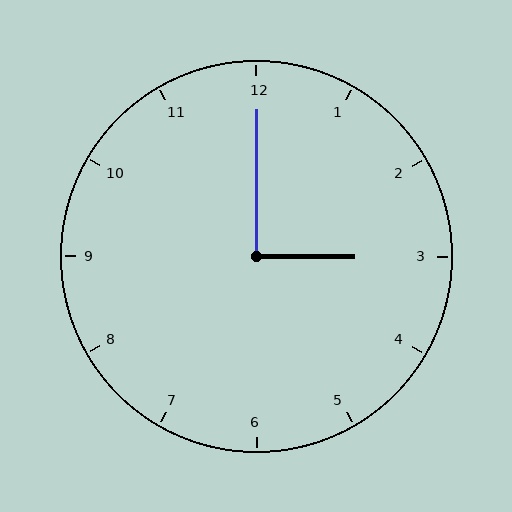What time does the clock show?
3:00.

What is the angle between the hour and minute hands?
Approximately 90 degrees.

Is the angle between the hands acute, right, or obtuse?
It is right.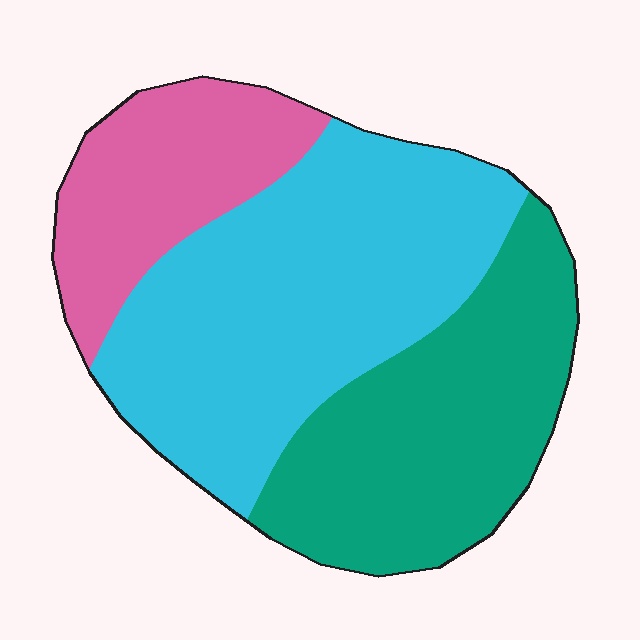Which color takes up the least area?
Pink, at roughly 20%.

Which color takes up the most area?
Cyan, at roughly 45%.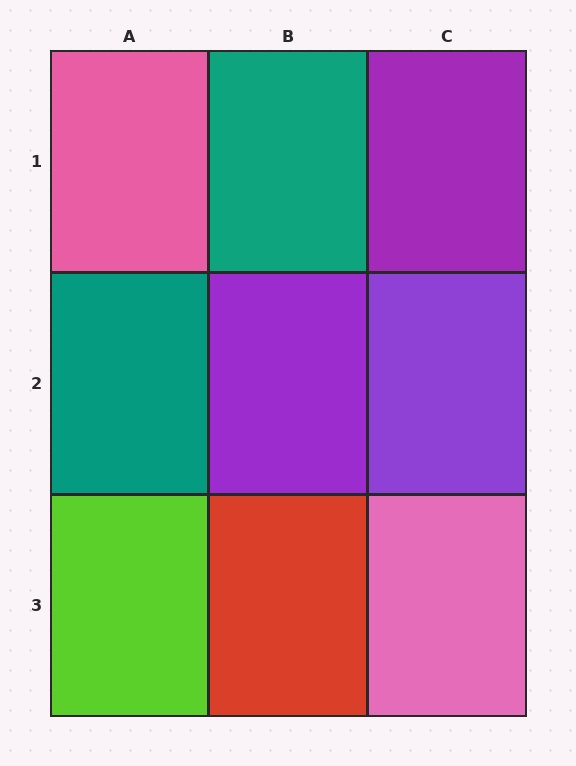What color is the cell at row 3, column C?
Pink.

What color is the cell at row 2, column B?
Purple.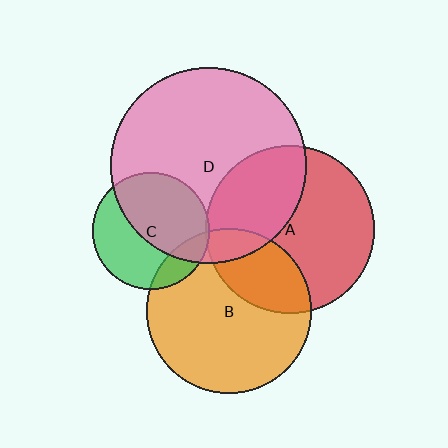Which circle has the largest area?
Circle D (pink).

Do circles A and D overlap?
Yes.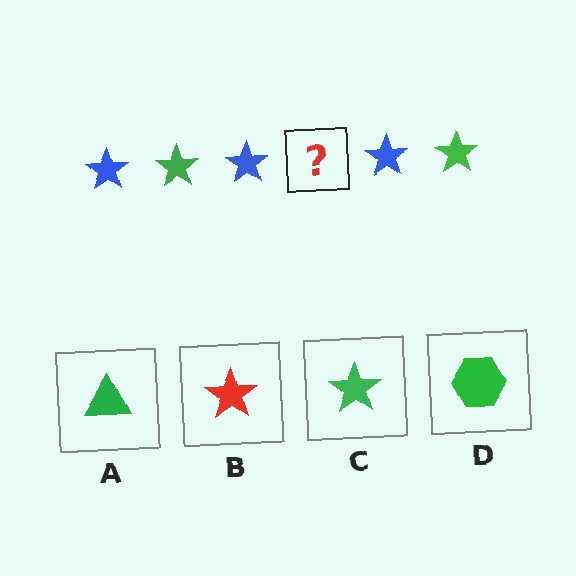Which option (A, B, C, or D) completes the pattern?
C.